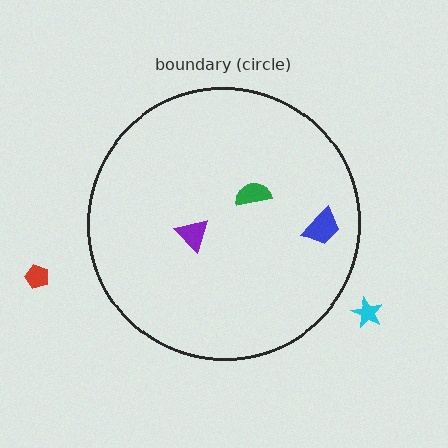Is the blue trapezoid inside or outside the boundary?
Inside.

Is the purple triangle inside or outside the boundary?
Inside.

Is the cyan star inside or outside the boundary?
Outside.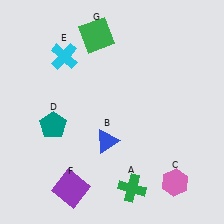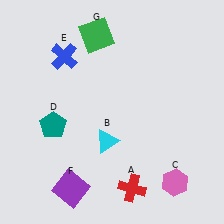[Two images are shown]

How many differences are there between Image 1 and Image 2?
There are 3 differences between the two images.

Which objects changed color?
A changed from green to red. B changed from blue to cyan. E changed from cyan to blue.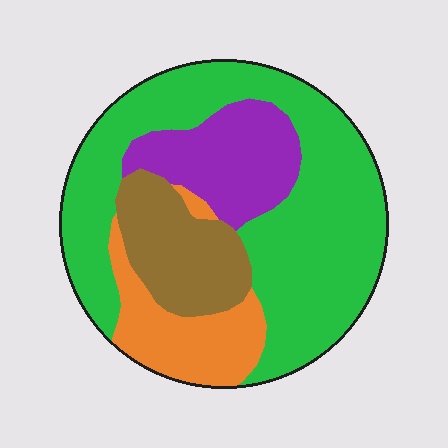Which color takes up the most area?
Green, at roughly 55%.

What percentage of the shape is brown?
Brown takes up about one sixth (1/6) of the shape.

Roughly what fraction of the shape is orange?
Orange covers 15% of the shape.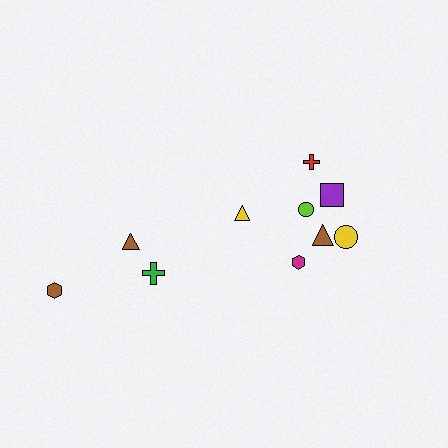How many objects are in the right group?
There are 7 objects.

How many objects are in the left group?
There are 3 objects.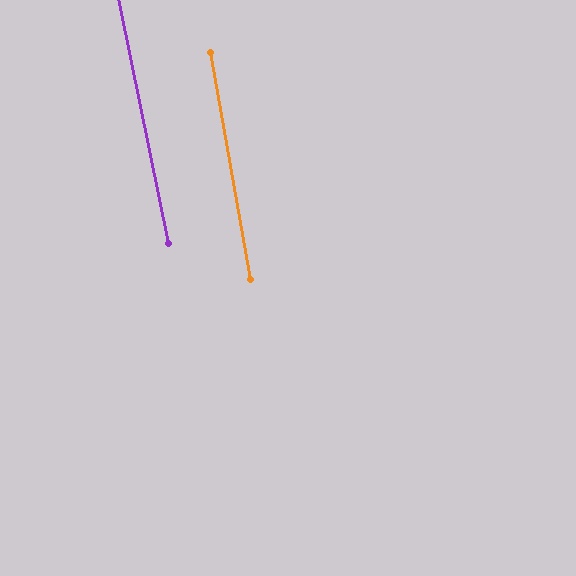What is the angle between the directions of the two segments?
Approximately 2 degrees.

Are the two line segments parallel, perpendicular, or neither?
Parallel — their directions differ by only 1.7°.